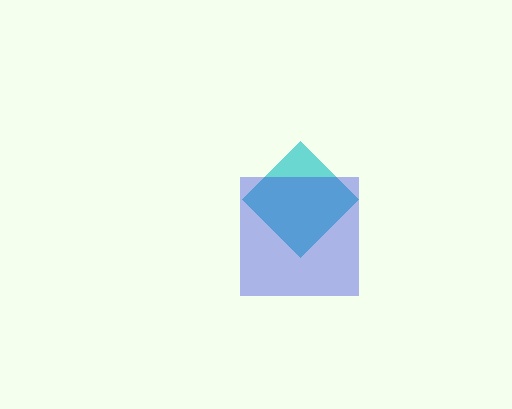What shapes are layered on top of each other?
The layered shapes are: a cyan diamond, a blue square.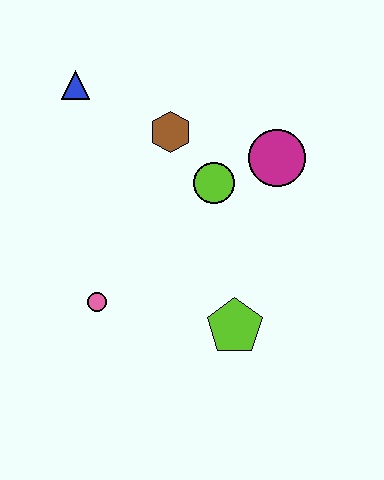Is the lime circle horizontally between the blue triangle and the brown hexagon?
No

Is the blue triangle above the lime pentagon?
Yes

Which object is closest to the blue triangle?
The brown hexagon is closest to the blue triangle.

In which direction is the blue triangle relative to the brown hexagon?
The blue triangle is to the left of the brown hexagon.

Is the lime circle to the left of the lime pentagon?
Yes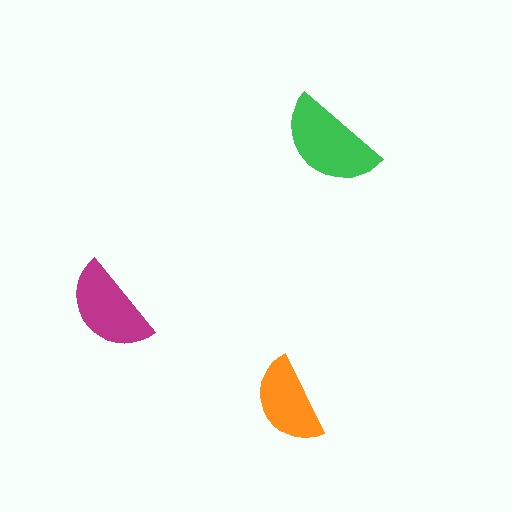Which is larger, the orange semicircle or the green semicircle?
The green one.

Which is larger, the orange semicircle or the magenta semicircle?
The magenta one.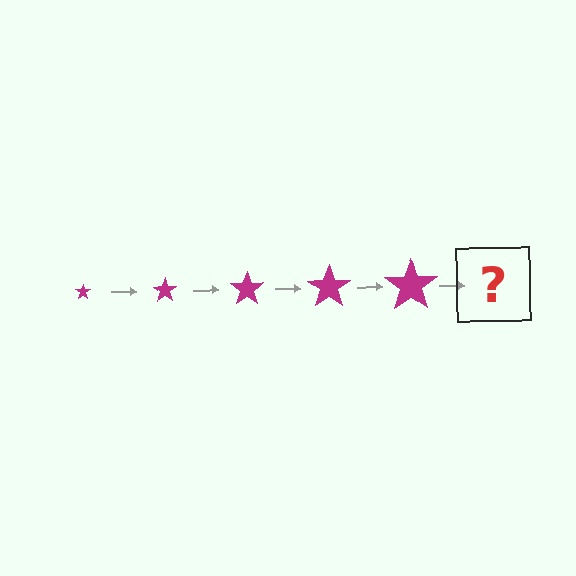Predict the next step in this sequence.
The next step is a magenta star, larger than the previous one.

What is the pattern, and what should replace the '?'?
The pattern is that the star gets progressively larger each step. The '?' should be a magenta star, larger than the previous one.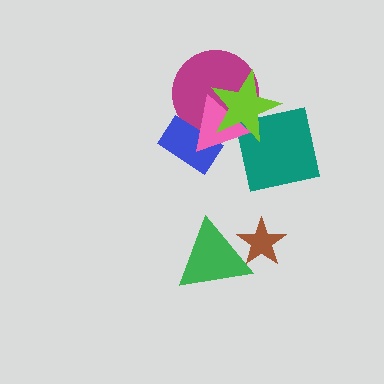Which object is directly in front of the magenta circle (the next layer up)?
The blue rectangle is directly in front of the magenta circle.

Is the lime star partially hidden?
No, no other shape covers it.